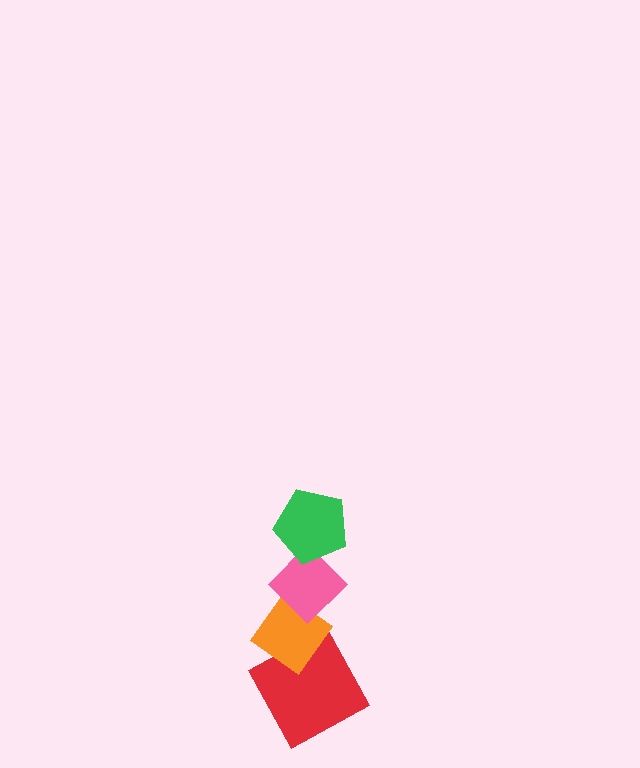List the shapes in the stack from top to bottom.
From top to bottom: the green pentagon, the pink diamond, the orange diamond, the red square.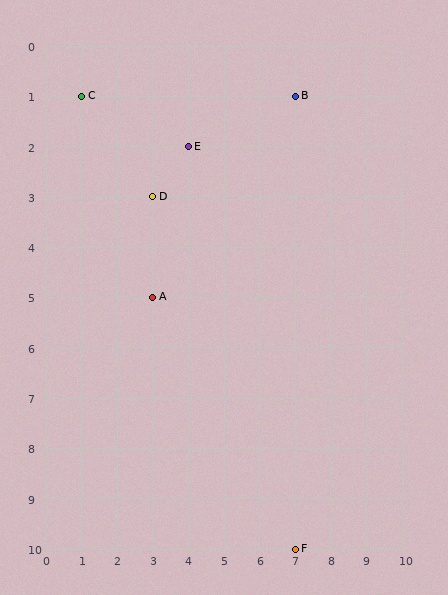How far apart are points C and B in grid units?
Points C and B are 6 columns apart.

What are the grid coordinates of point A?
Point A is at grid coordinates (3, 5).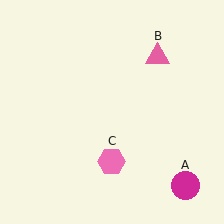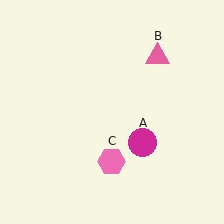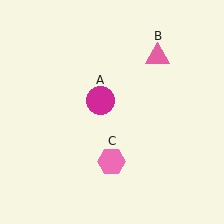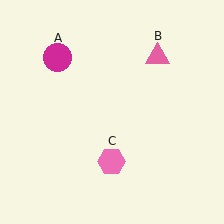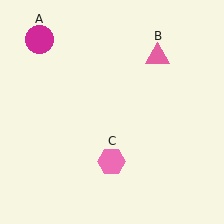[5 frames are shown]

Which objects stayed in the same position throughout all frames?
Pink triangle (object B) and pink hexagon (object C) remained stationary.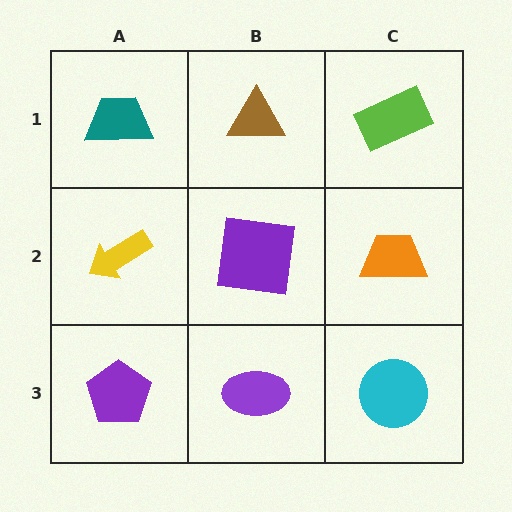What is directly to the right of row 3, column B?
A cyan circle.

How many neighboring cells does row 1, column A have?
2.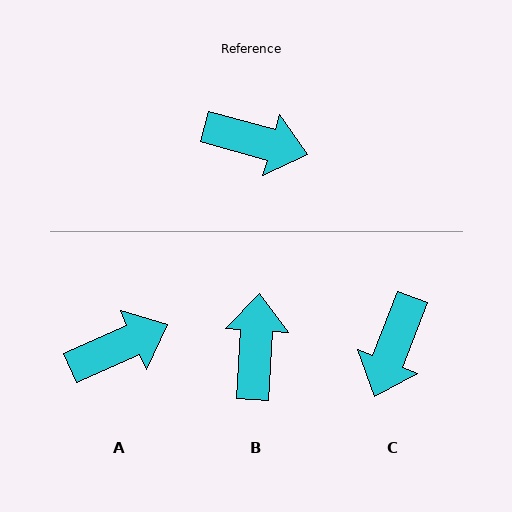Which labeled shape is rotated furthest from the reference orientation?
B, about 102 degrees away.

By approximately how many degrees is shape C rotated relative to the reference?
Approximately 96 degrees clockwise.